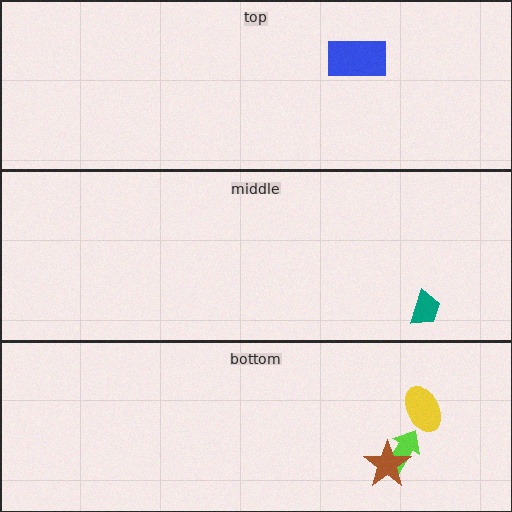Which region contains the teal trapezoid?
The middle region.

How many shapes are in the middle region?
1.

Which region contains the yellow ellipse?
The bottom region.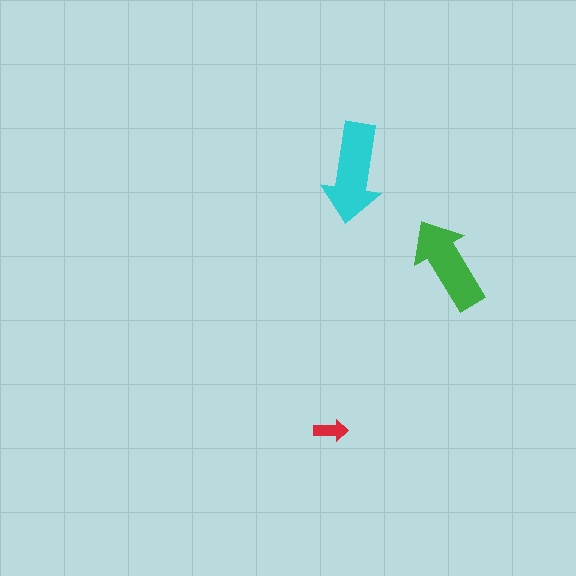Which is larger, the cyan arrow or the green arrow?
The cyan one.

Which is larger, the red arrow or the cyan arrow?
The cyan one.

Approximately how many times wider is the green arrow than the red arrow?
About 3 times wider.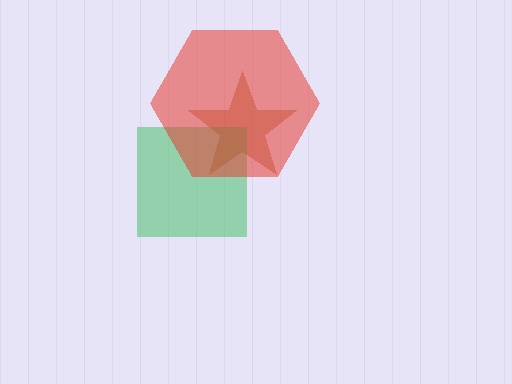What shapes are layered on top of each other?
The layered shapes are: a brown star, a green square, a red hexagon.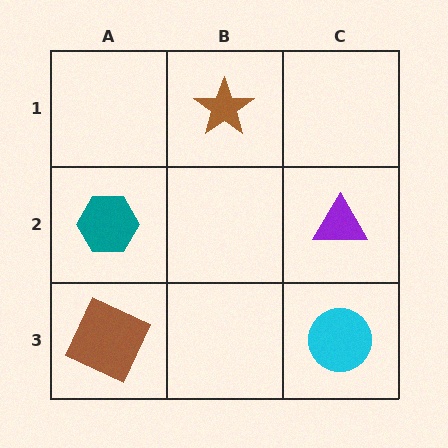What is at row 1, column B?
A brown star.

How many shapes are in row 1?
1 shape.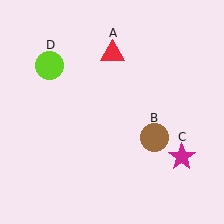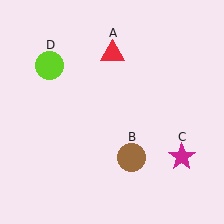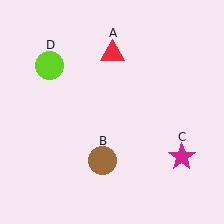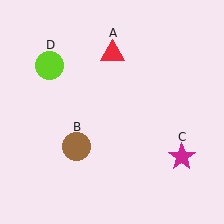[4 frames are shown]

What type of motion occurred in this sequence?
The brown circle (object B) rotated clockwise around the center of the scene.